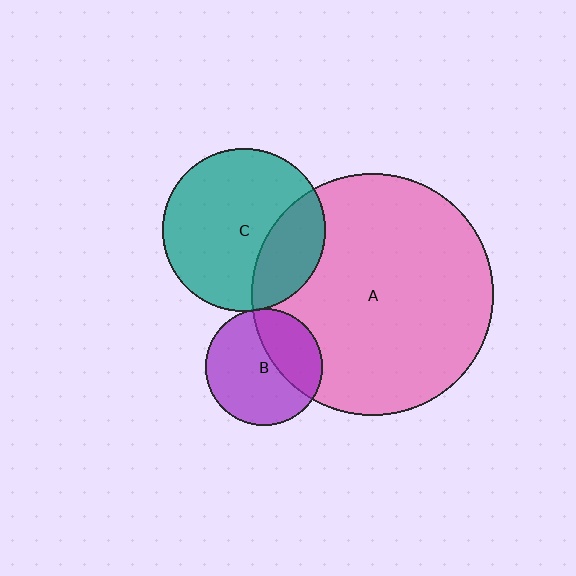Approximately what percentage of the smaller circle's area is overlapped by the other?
Approximately 25%.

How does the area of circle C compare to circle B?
Approximately 1.9 times.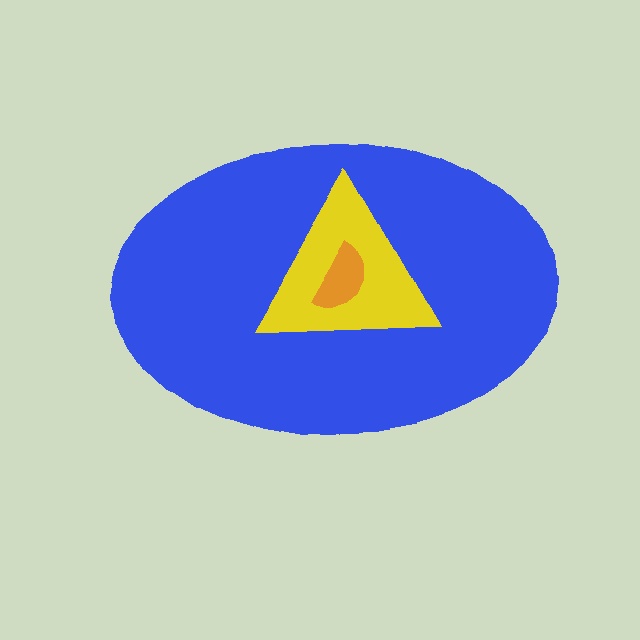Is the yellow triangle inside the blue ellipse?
Yes.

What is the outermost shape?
The blue ellipse.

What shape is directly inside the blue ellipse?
The yellow triangle.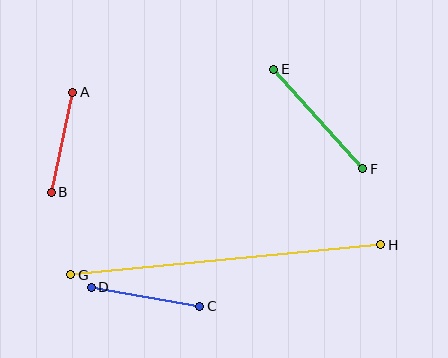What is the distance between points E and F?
The distance is approximately 134 pixels.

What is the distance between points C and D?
The distance is approximately 110 pixels.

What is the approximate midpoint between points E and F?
The midpoint is at approximately (318, 119) pixels.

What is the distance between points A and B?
The distance is approximately 102 pixels.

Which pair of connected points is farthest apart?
Points G and H are farthest apart.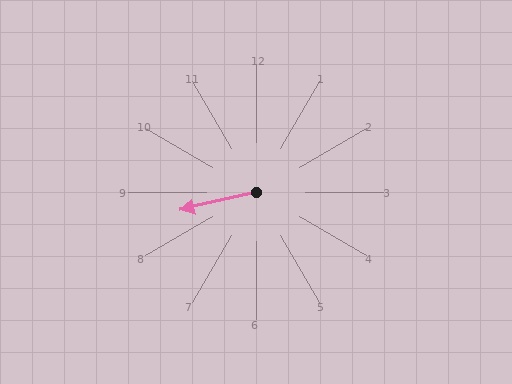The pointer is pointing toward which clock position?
Roughly 9 o'clock.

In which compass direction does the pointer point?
West.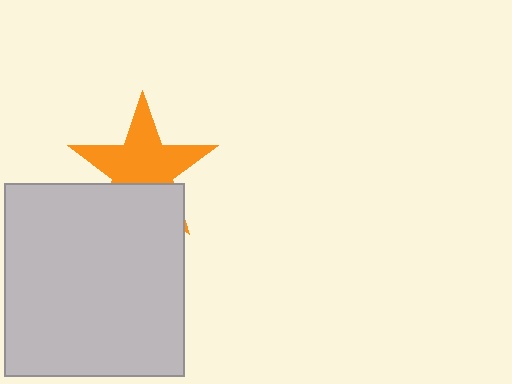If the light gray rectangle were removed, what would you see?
You would see the complete orange star.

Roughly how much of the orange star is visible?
Most of it is visible (roughly 67%).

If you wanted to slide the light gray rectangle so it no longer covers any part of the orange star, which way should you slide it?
Slide it down — that is the most direct way to separate the two shapes.